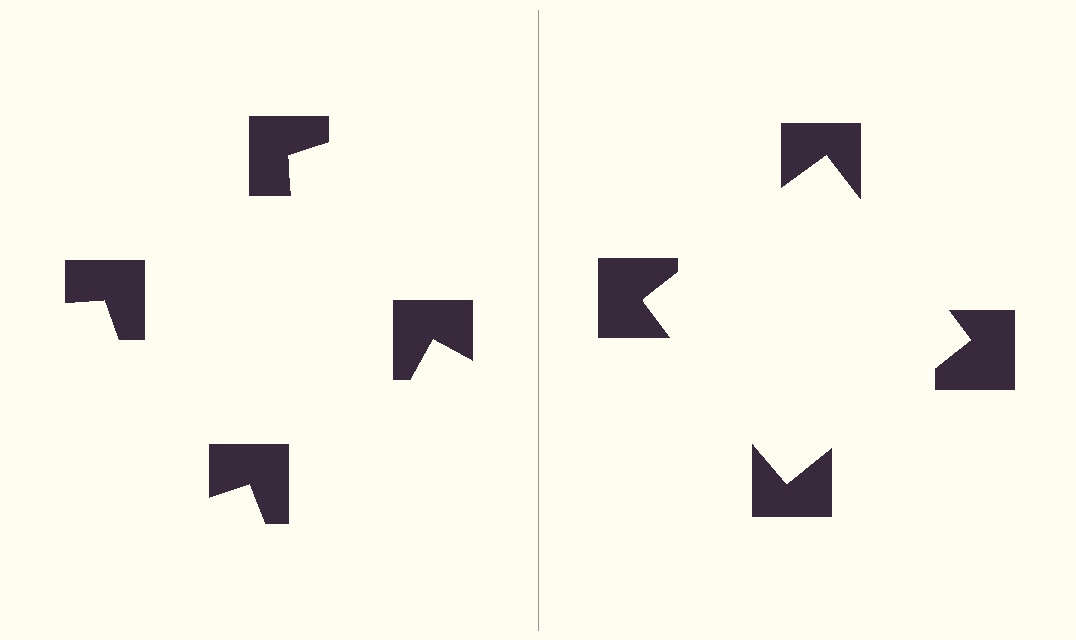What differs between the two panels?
The notched squares are positioned identically on both sides; only the wedge orientations differ. On the right they align to a square; on the left they are misaligned.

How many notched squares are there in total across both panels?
8 — 4 on each side.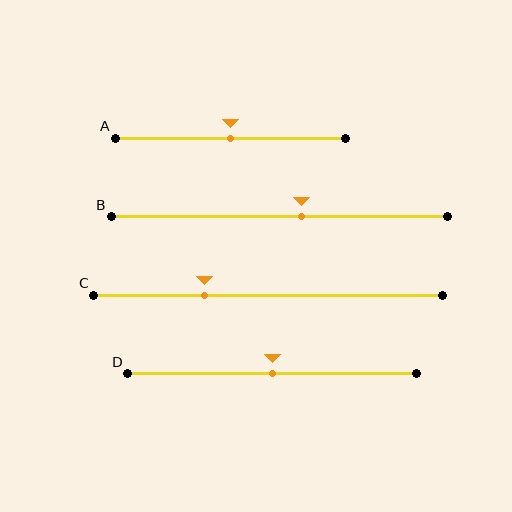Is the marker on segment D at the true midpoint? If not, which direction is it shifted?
Yes, the marker on segment D is at the true midpoint.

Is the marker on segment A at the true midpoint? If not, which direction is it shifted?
Yes, the marker on segment A is at the true midpoint.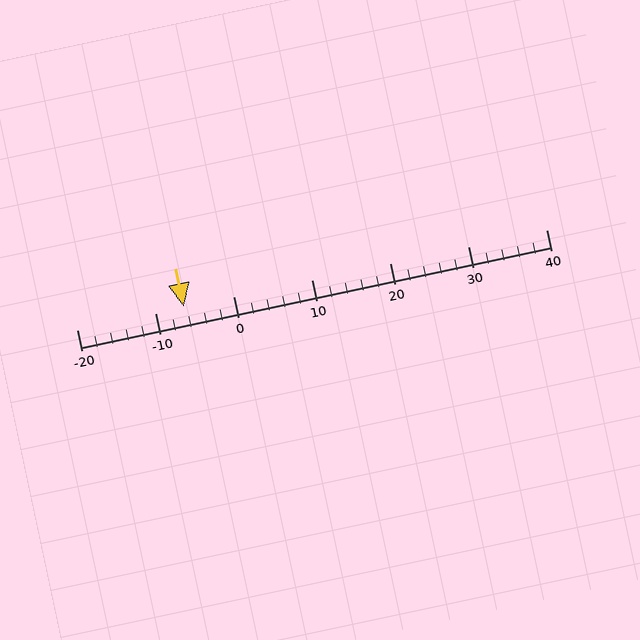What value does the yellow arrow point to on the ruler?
The yellow arrow points to approximately -6.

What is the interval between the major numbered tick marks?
The major tick marks are spaced 10 units apart.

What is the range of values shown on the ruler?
The ruler shows values from -20 to 40.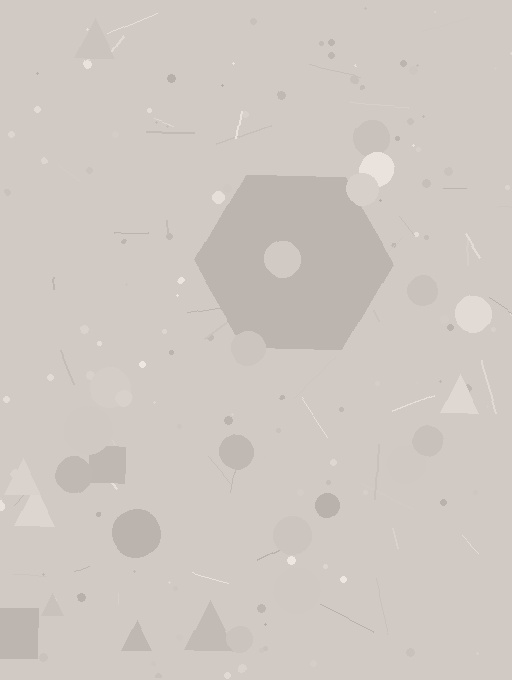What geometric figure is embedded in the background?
A hexagon is embedded in the background.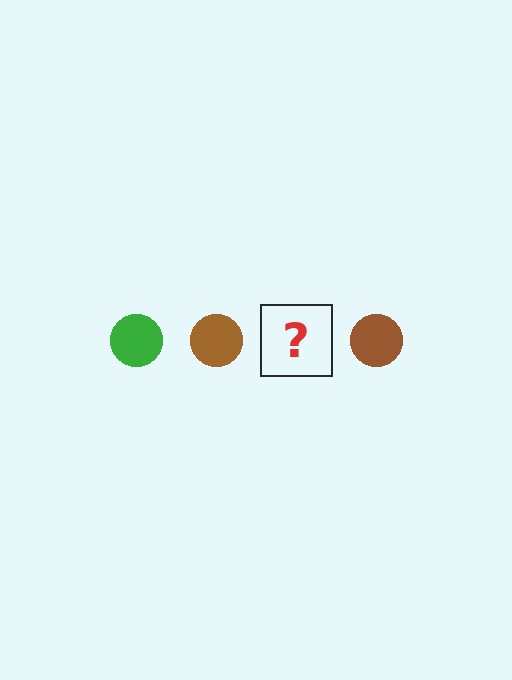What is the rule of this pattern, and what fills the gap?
The rule is that the pattern cycles through green, brown circles. The gap should be filled with a green circle.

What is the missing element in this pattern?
The missing element is a green circle.